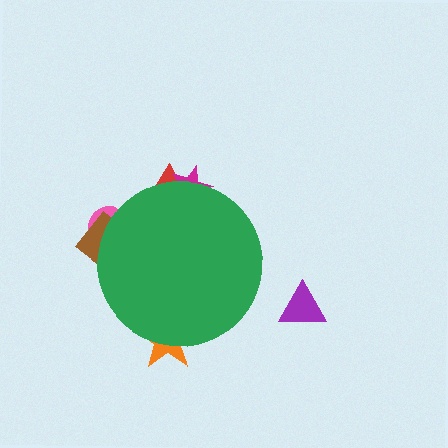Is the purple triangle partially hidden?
No, the purple triangle is fully visible.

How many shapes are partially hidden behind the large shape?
5 shapes are partially hidden.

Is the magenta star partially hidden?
Yes, the magenta star is partially hidden behind the green circle.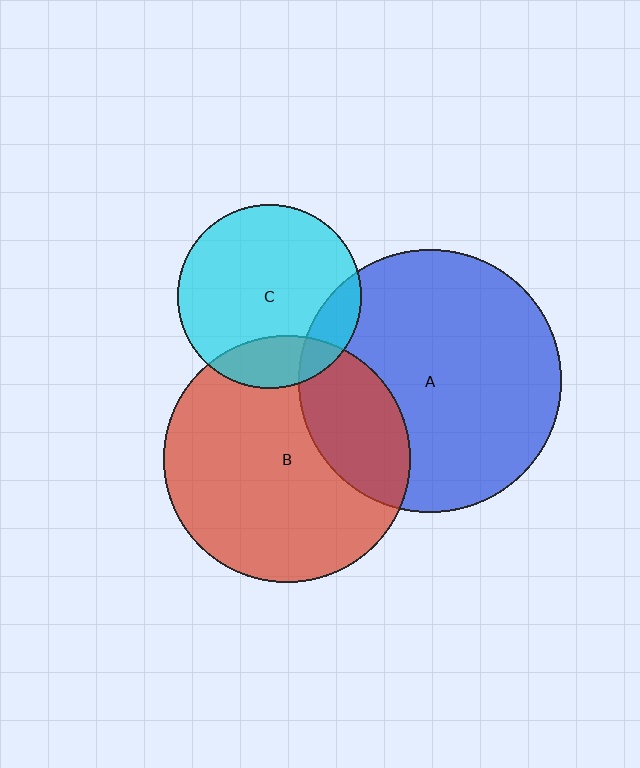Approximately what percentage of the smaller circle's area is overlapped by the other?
Approximately 20%.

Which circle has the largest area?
Circle A (blue).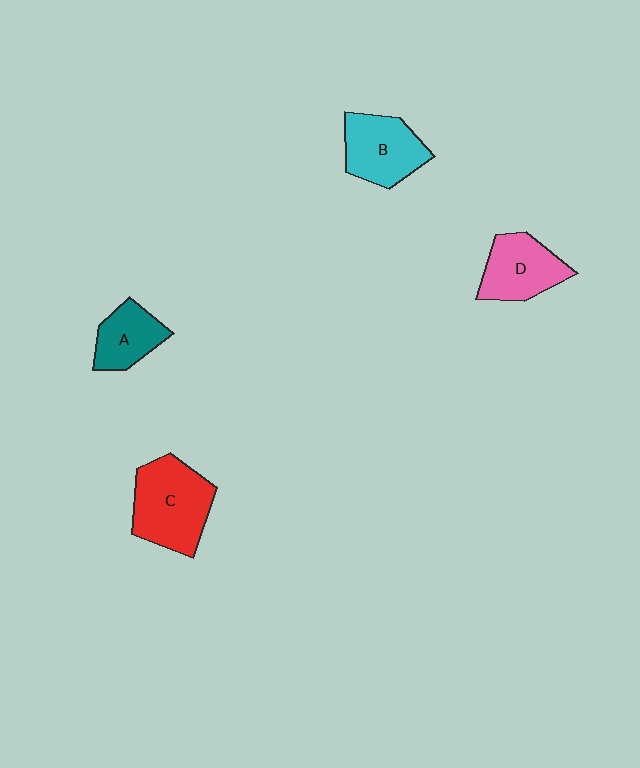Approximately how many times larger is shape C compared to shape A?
Approximately 1.7 times.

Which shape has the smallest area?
Shape A (teal).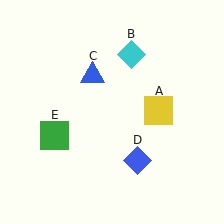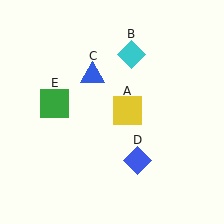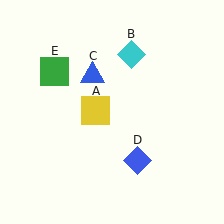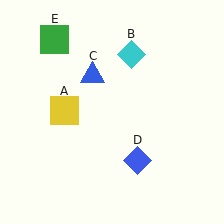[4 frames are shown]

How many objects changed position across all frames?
2 objects changed position: yellow square (object A), green square (object E).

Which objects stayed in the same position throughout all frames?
Cyan diamond (object B) and blue triangle (object C) and blue diamond (object D) remained stationary.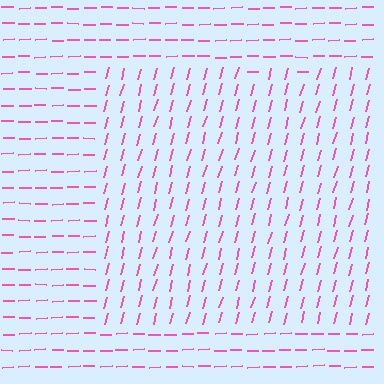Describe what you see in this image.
The image is filled with small pink line segments. A rectangle region in the image has lines oriented differently from the surrounding lines, creating a visible texture boundary.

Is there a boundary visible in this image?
Yes, there is a texture boundary formed by a change in line orientation.